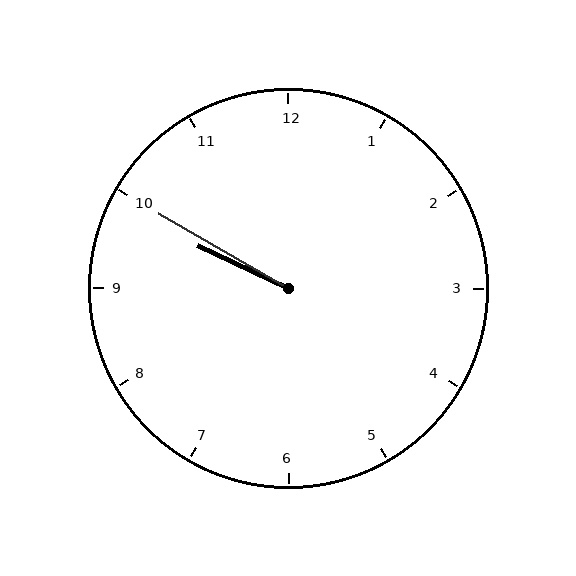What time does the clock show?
9:50.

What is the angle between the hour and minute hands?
Approximately 5 degrees.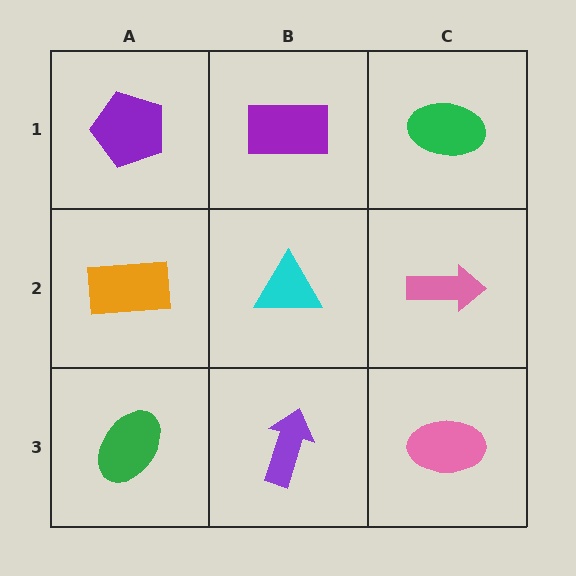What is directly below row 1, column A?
An orange rectangle.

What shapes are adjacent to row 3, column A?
An orange rectangle (row 2, column A), a purple arrow (row 3, column B).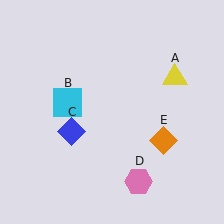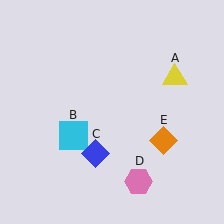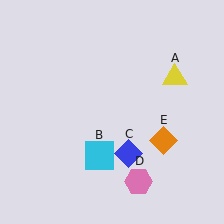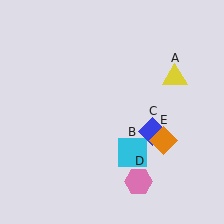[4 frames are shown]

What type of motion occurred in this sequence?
The cyan square (object B), blue diamond (object C) rotated counterclockwise around the center of the scene.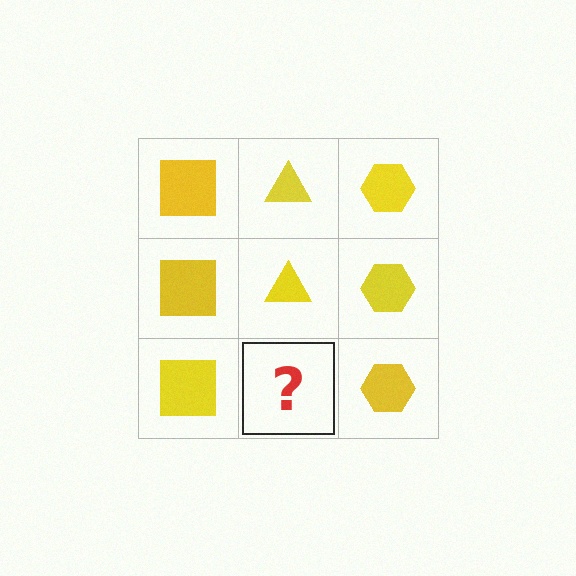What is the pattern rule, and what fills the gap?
The rule is that each column has a consistent shape. The gap should be filled with a yellow triangle.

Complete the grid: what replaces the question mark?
The question mark should be replaced with a yellow triangle.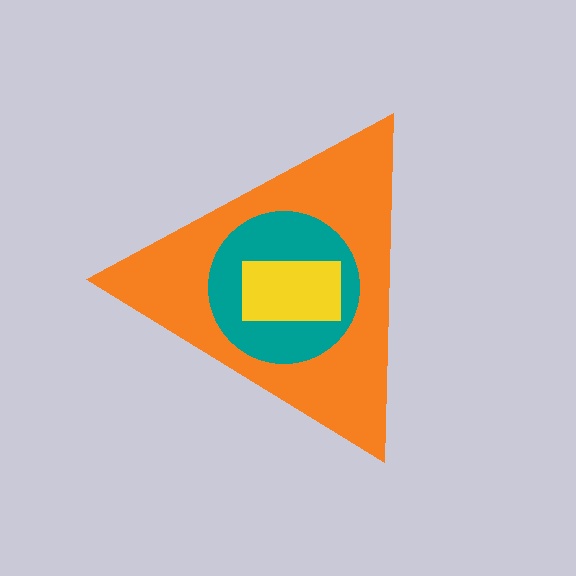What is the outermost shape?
The orange triangle.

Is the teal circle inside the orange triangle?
Yes.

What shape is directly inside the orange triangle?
The teal circle.